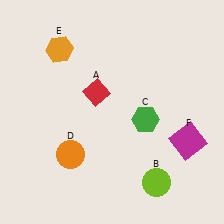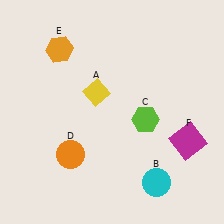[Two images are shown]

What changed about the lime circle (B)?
In Image 1, B is lime. In Image 2, it changed to cyan.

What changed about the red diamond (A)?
In Image 1, A is red. In Image 2, it changed to yellow.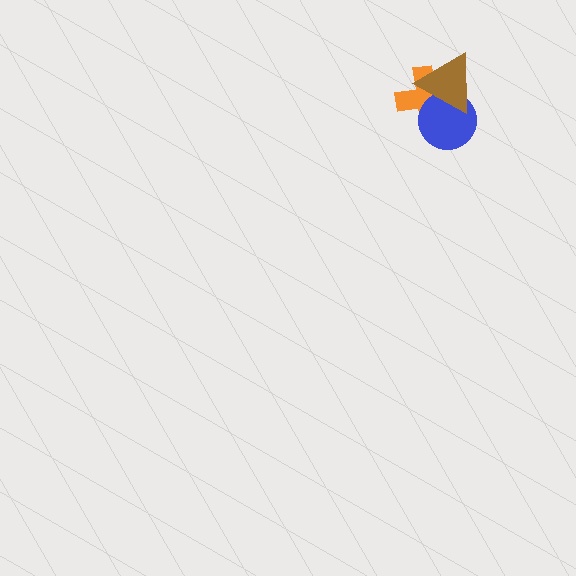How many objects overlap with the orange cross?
2 objects overlap with the orange cross.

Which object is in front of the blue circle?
The brown triangle is in front of the blue circle.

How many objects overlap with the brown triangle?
2 objects overlap with the brown triangle.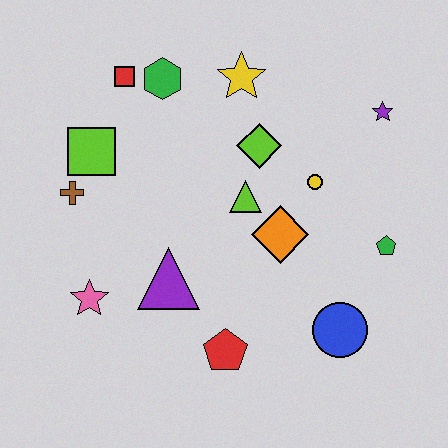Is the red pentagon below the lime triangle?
Yes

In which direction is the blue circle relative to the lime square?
The blue circle is to the right of the lime square.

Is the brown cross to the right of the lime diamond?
No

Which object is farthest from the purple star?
The pink star is farthest from the purple star.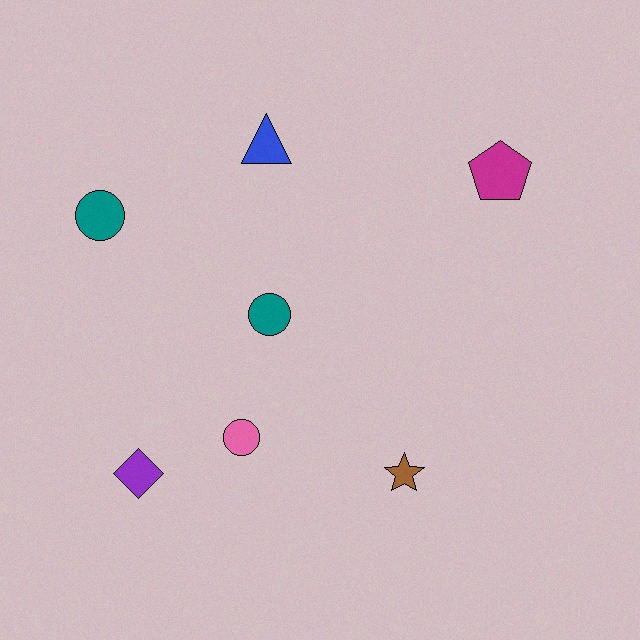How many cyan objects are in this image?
There are no cyan objects.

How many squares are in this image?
There are no squares.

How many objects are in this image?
There are 7 objects.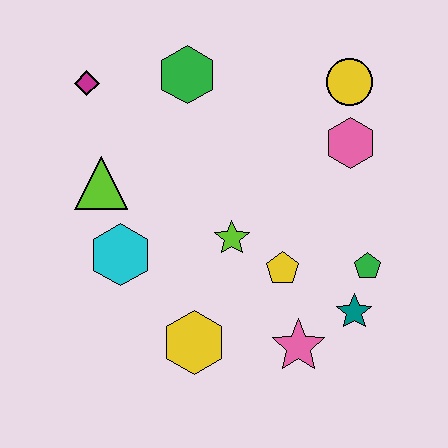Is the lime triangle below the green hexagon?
Yes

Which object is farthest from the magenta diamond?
The teal star is farthest from the magenta diamond.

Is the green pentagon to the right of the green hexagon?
Yes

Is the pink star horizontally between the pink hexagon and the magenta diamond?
Yes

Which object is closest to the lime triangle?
The cyan hexagon is closest to the lime triangle.